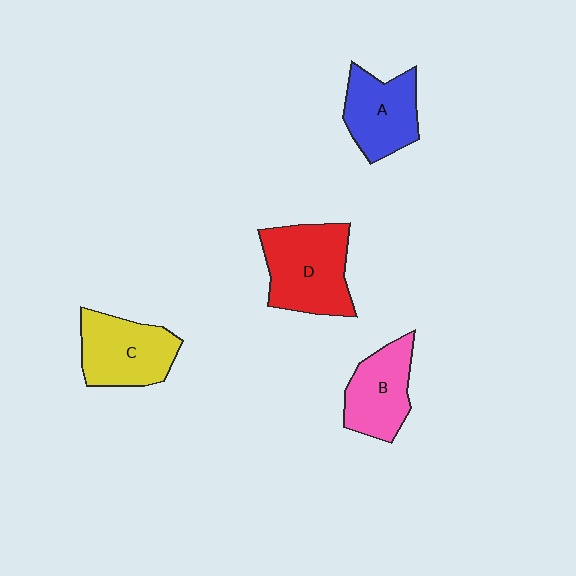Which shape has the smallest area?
Shape B (pink).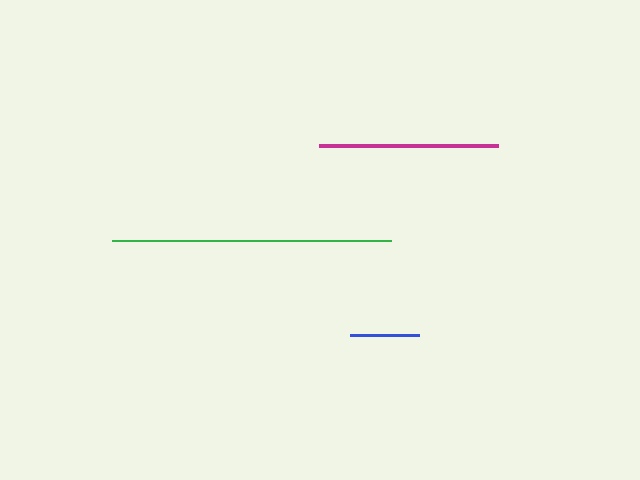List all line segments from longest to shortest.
From longest to shortest: green, magenta, blue.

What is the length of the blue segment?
The blue segment is approximately 69 pixels long.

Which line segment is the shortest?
The blue line is the shortest at approximately 69 pixels.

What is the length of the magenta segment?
The magenta segment is approximately 179 pixels long.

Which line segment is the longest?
The green line is the longest at approximately 279 pixels.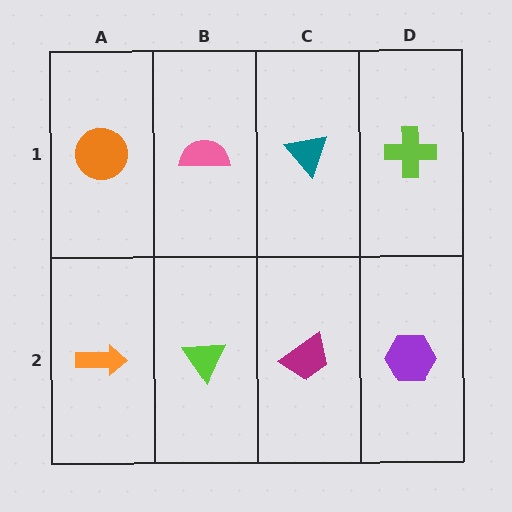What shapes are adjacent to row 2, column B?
A pink semicircle (row 1, column B), an orange arrow (row 2, column A), a magenta trapezoid (row 2, column C).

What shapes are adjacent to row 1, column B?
A lime triangle (row 2, column B), an orange circle (row 1, column A), a teal triangle (row 1, column C).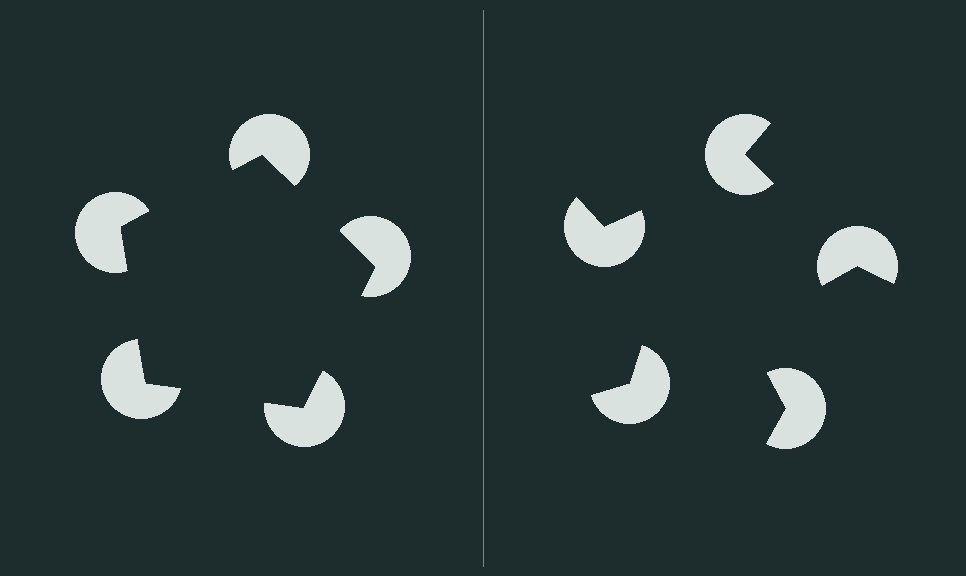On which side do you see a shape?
An illusory pentagon appears on the left side. On the right side the wedge cuts are rotated, so no coherent shape forms.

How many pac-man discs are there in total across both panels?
10 — 5 on each side.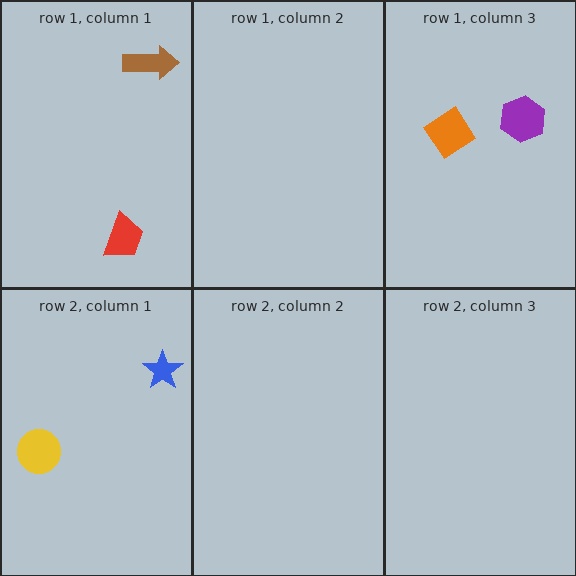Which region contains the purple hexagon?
The row 1, column 3 region.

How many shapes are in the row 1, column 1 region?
2.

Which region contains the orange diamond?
The row 1, column 3 region.